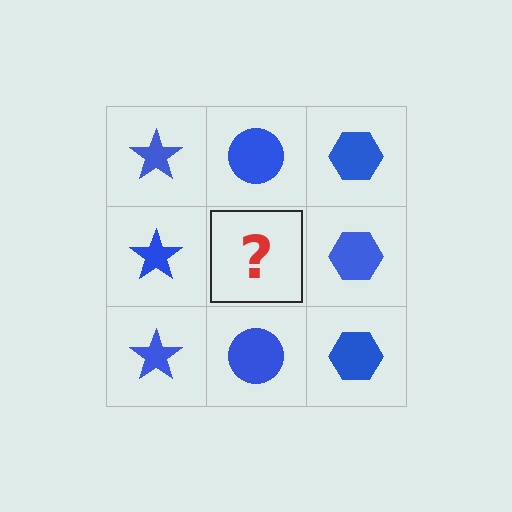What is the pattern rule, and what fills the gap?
The rule is that each column has a consistent shape. The gap should be filled with a blue circle.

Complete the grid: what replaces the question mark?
The question mark should be replaced with a blue circle.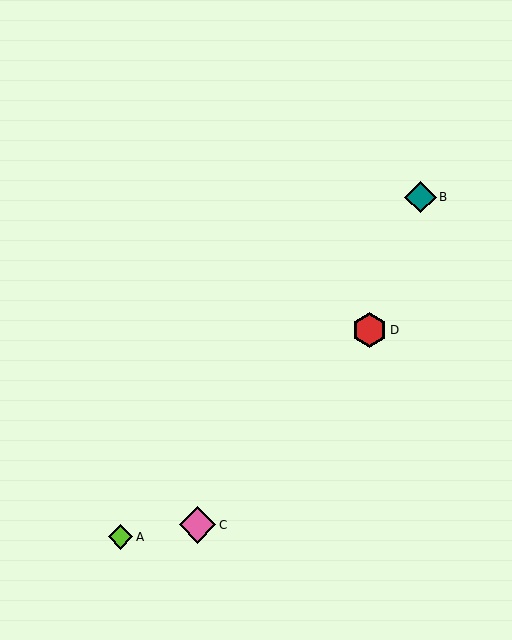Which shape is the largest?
The pink diamond (labeled C) is the largest.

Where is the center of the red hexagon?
The center of the red hexagon is at (370, 330).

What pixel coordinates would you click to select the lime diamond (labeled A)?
Click at (121, 537) to select the lime diamond A.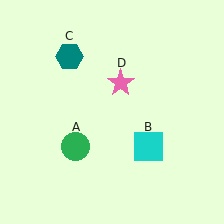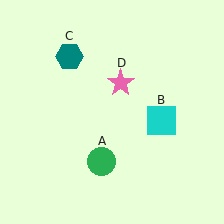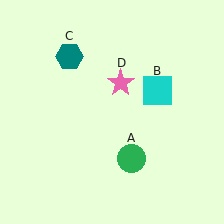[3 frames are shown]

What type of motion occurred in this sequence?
The green circle (object A), cyan square (object B) rotated counterclockwise around the center of the scene.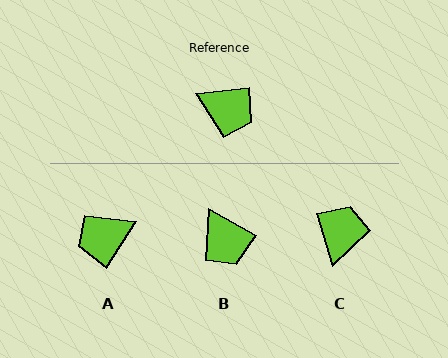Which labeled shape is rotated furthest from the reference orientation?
A, about 130 degrees away.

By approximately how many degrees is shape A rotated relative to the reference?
Approximately 130 degrees clockwise.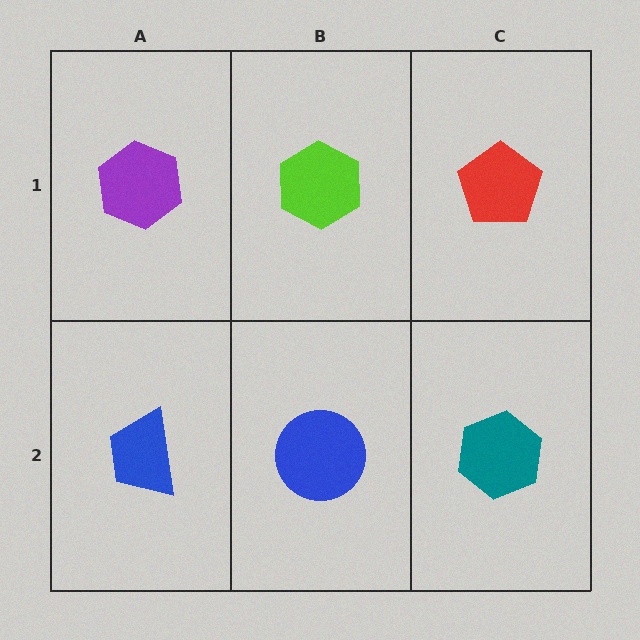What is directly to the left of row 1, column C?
A lime hexagon.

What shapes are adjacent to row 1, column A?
A blue trapezoid (row 2, column A), a lime hexagon (row 1, column B).